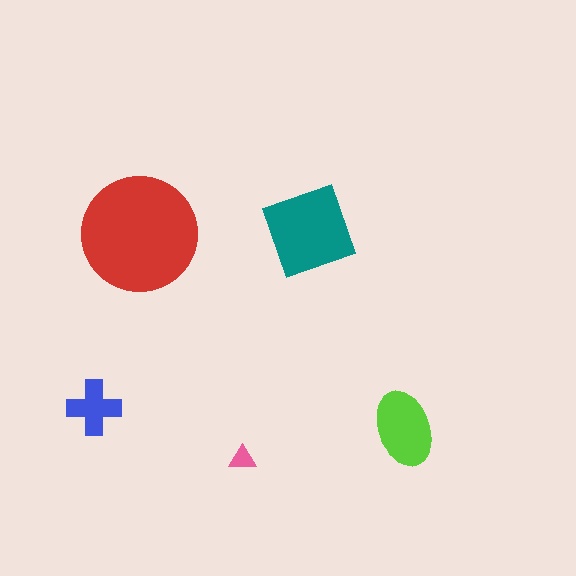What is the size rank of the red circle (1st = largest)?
1st.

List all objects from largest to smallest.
The red circle, the teal square, the lime ellipse, the blue cross, the pink triangle.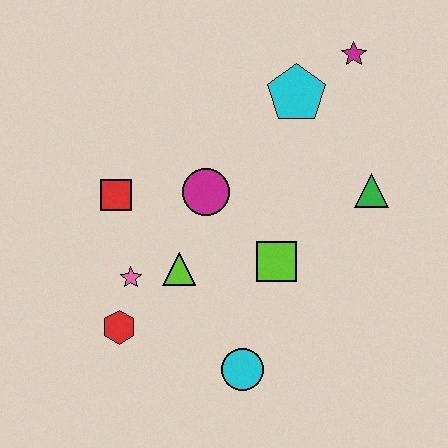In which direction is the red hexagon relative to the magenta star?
The red hexagon is below the magenta star.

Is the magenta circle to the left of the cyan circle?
Yes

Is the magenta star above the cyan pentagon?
Yes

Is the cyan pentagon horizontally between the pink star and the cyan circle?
No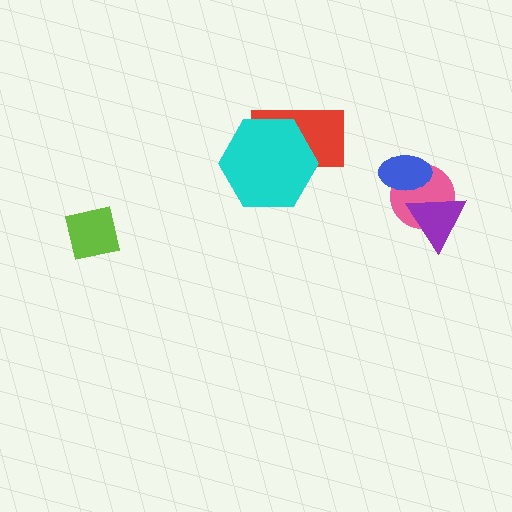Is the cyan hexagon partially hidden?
No, no other shape covers it.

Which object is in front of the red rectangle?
The cyan hexagon is in front of the red rectangle.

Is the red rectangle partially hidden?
Yes, it is partially covered by another shape.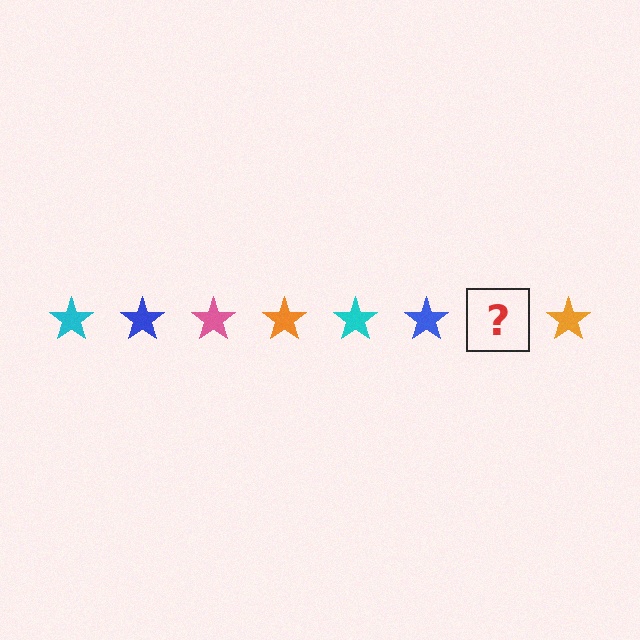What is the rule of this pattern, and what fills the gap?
The rule is that the pattern cycles through cyan, blue, pink, orange stars. The gap should be filled with a pink star.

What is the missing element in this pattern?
The missing element is a pink star.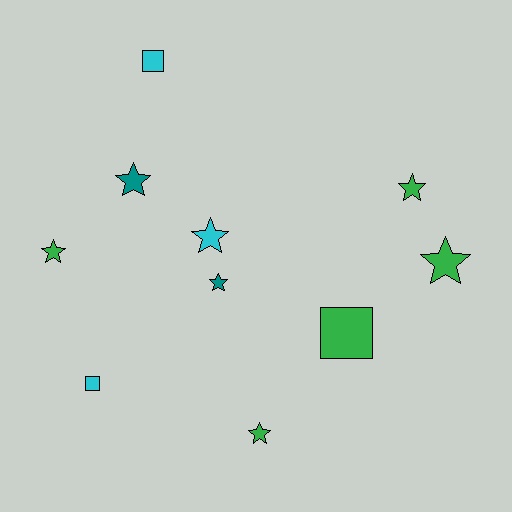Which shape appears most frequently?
Star, with 7 objects.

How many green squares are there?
There is 1 green square.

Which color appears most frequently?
Green, with 5 objects.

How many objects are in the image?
There are 10 objects.